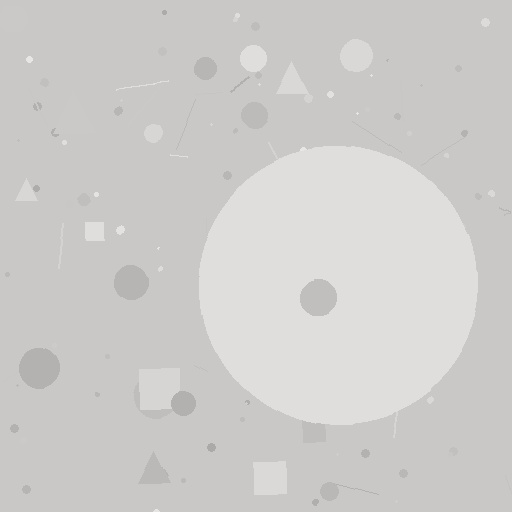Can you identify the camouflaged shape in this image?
The camouflaged shape is a circle.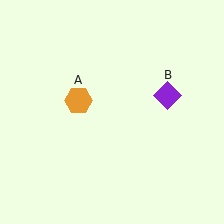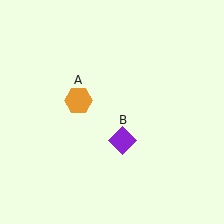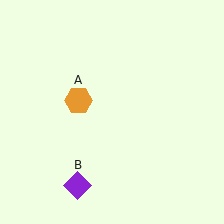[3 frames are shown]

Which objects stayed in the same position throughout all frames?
Orange hexagon (object A) remained stationary.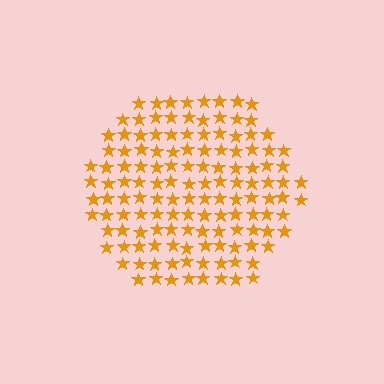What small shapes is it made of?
It is made of small stars.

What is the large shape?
The large shape is a hexagon.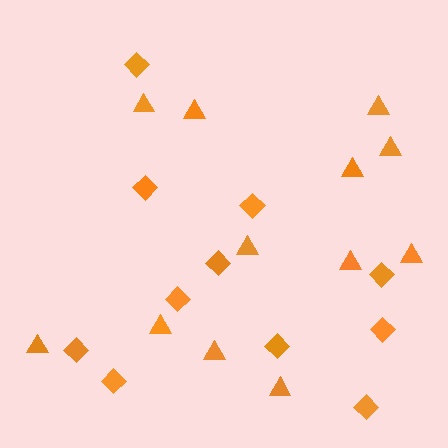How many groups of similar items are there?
There are 2 groups: one group of triangles (12) and one group of diamonds (11).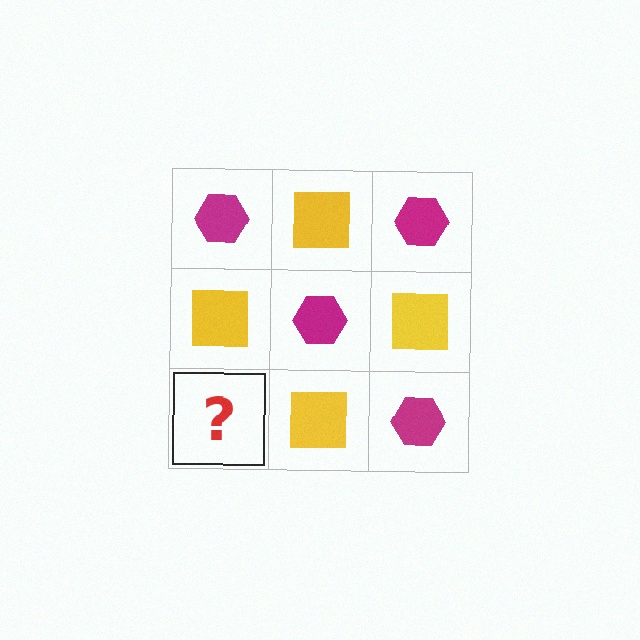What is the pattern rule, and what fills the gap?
The rule is that it alternates magenta hexagon and yellow square in a checkerboard pattern. The gap should be filled with a magenta hexagon.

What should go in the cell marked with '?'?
The missing cell should contain a magenta hexagon.